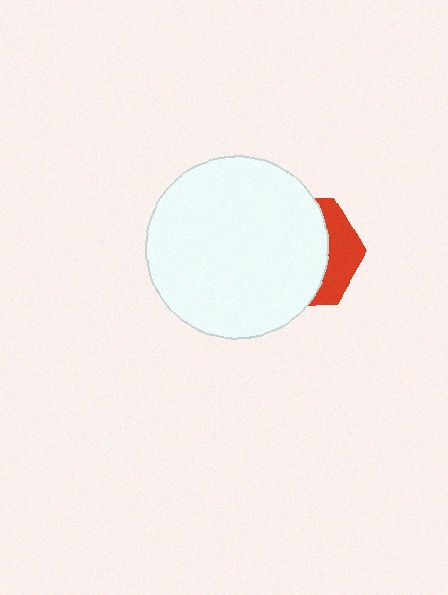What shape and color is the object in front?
The object in front is a white circle.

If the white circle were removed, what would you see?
You would see the complete red hexagon.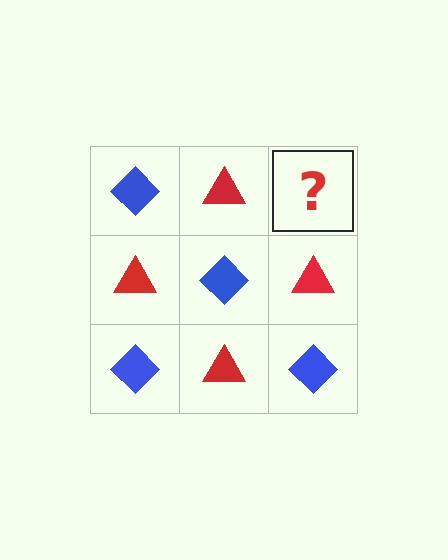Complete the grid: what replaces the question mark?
The question mark should be replaced with a blue diamond.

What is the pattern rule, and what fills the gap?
The rule is that it alternates blue diamond and red triangle in a checkerboard pattern. The gap should be filled with a blue diamond.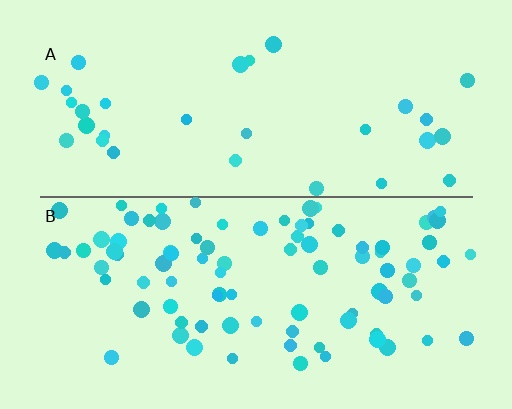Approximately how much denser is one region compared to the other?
Approximately 2.8× — region B over region A.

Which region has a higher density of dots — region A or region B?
B (the bottom).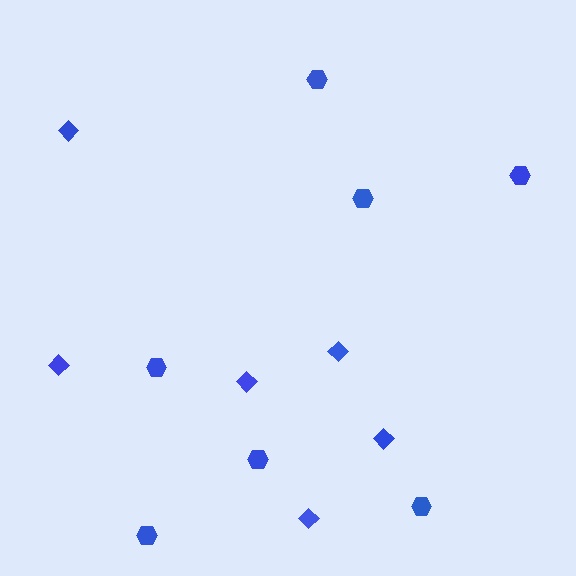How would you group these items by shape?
There are 2 groups: one group of hexagons (7) and one group of diamonds (6).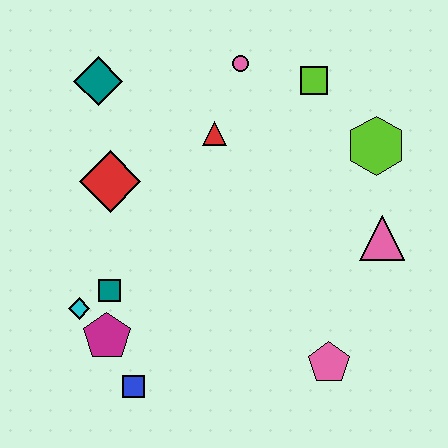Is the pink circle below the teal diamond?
No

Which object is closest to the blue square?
The magenta pentagon is closest to the blue square.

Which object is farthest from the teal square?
The lime hexagon is farthest from the teal square.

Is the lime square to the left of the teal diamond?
No